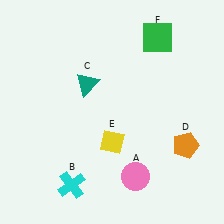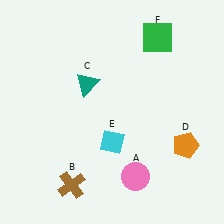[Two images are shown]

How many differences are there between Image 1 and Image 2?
There are 2 differences between the two images.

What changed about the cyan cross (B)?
In Image 1, B is cyan. In Image 2, it changed to brown.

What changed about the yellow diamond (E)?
In Image 1, E is yellow. In Image 2, it changed to cyan.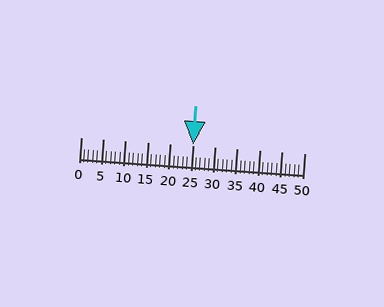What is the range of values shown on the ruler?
The ruler shows values from 0 to 50.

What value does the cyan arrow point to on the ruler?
The cyan arrow points to approximately 25.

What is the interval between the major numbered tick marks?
The major tick marks are spaced 5 units apart.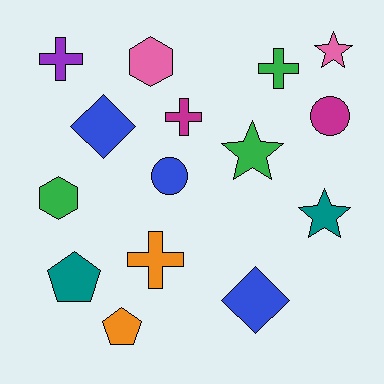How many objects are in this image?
There are 15 objects.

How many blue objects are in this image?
There are 3 blue objects.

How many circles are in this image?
There are 2 circles.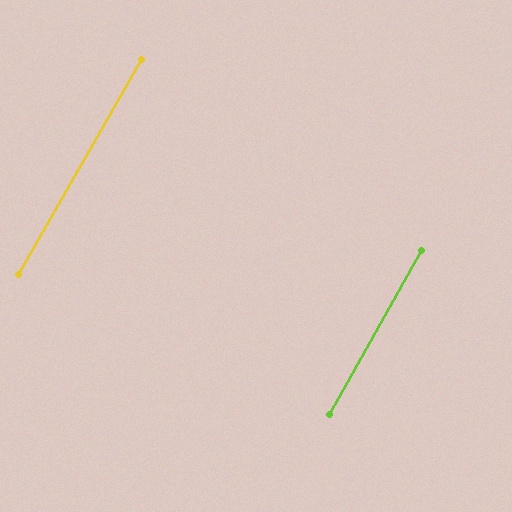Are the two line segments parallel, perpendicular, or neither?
Parallel — their directions differ by only 0.4°.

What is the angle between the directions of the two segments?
Approximately 0 degrees.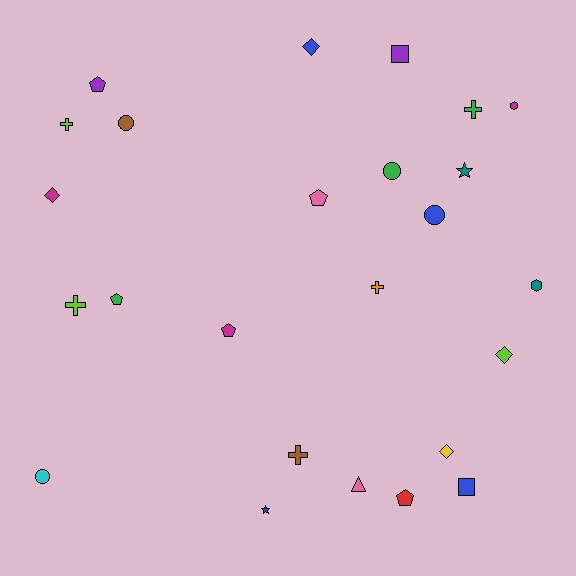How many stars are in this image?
There are 2 stars.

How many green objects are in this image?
There are 3 green objects.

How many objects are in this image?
There are 25 objects.